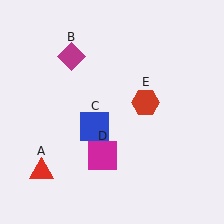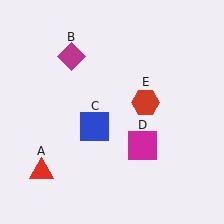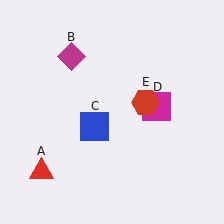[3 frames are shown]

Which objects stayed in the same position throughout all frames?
Red triangle (object A) and magenta diamond (object B) and blue square (object C) and red hexagon (object E) remained stationary.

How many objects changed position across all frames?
1 object changed position: magenta square (object D).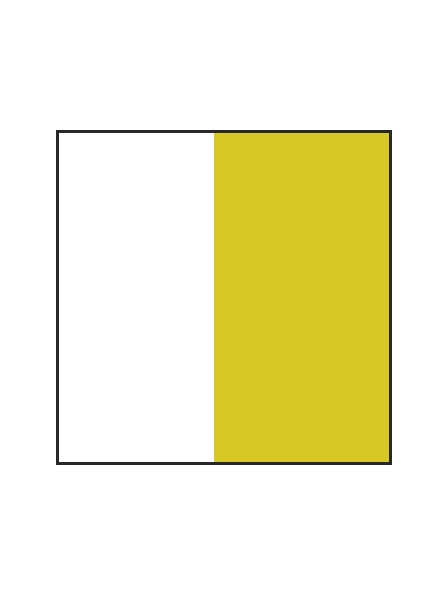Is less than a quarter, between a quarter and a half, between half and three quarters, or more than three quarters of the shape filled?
Between half and three quarters.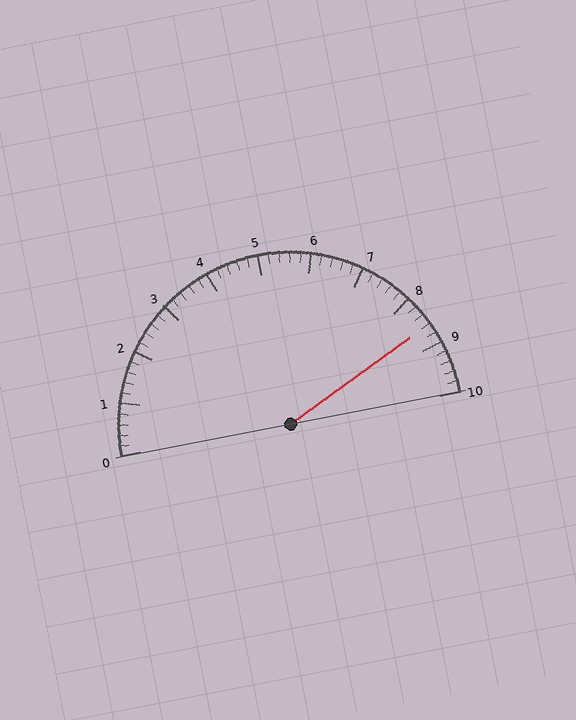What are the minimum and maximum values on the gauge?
The gauge ranges from 0 to 10.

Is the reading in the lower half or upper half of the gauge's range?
The reading is in the upper half of the range (0 to 10).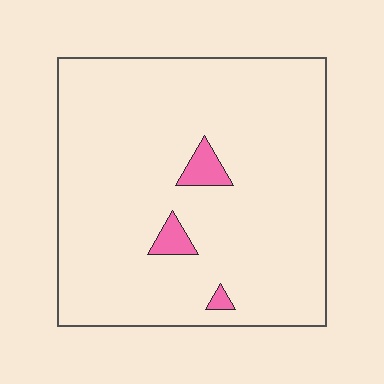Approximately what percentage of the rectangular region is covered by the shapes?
Approximately 5%.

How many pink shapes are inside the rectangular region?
3.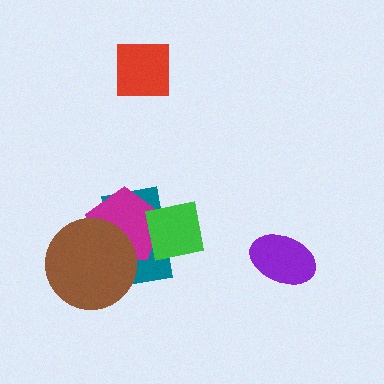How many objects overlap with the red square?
0 objects overlap with the red square.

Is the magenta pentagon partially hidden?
Yes, it is partially covered by another shape.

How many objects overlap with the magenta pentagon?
3 objects overlap with the magenta pentagon.